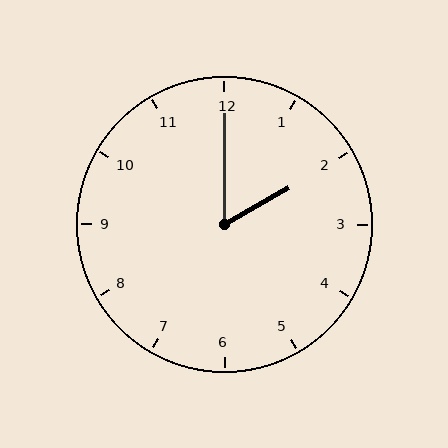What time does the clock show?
2:00.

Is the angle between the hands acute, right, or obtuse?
It is acute.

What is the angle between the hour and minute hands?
Approximately 60 degrees.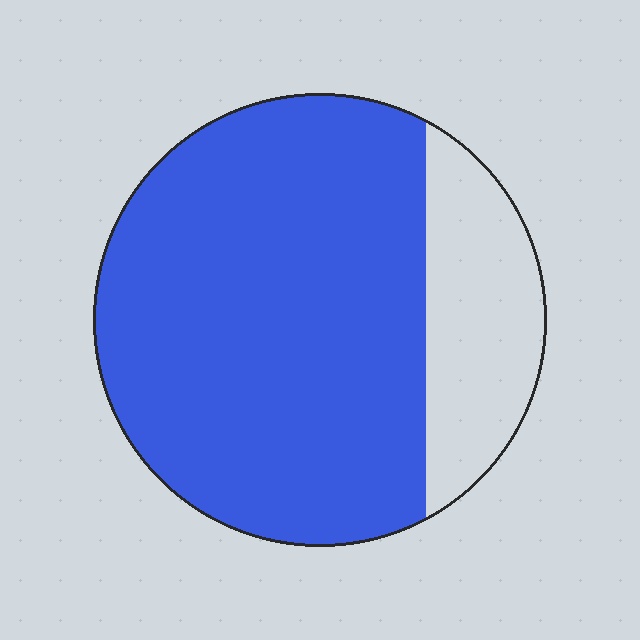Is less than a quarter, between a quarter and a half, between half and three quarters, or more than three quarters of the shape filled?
More than three quarters.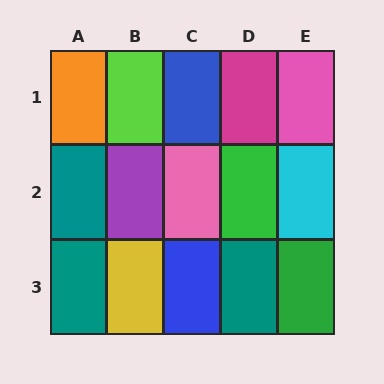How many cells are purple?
1 cell is purple.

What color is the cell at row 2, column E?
Cyan.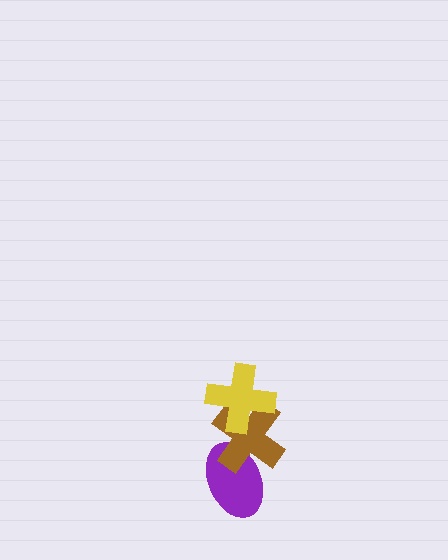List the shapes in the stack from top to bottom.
From top to bottom: the yellow cross, the brown cross, the purple ellipse.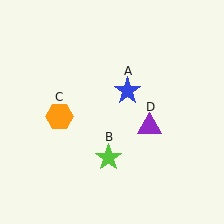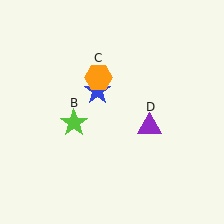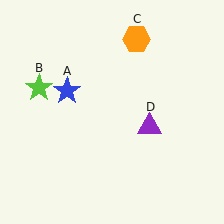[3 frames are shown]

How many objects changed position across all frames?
3 objects changed position: blue star (object A), lime star (object B), orange hexagon (object C).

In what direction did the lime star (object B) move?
The lime star (object B) moved up and to the left.